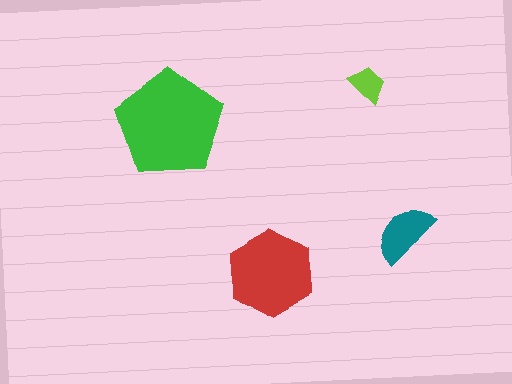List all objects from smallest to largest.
The lime trapezoid, the teal semicircle, the red hexagon, the green pentagon.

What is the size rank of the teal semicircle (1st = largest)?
3rd.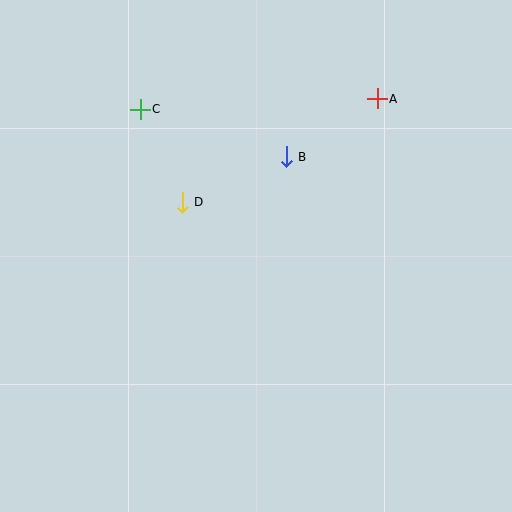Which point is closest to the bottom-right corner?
Point B is closest to the bottom-right corner.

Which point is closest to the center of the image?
Point D at (182, 202) is closest to the center.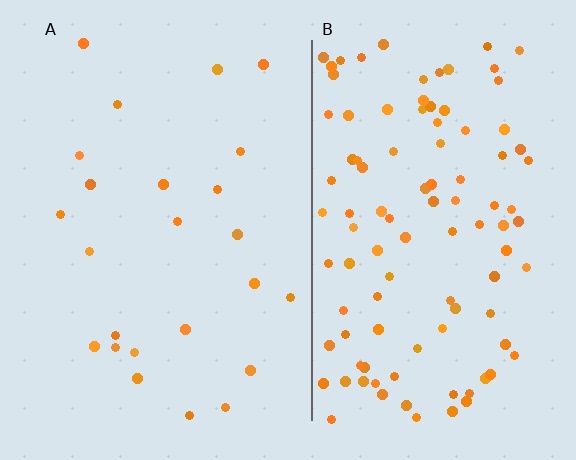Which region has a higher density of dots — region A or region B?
B (the right).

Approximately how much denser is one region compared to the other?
Approximately 4.4× — region B over region A.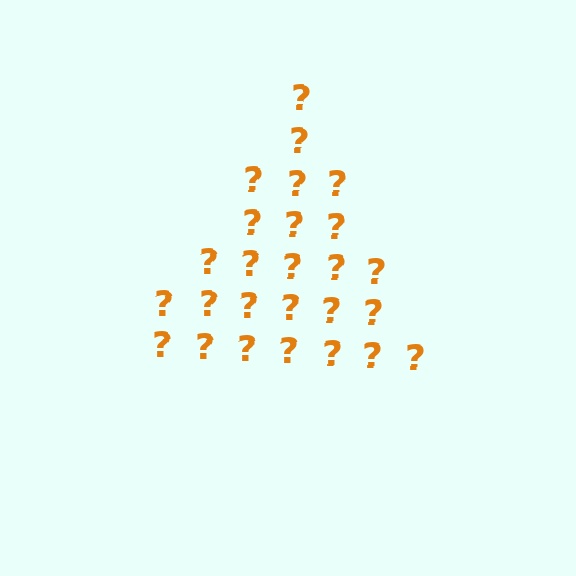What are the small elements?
The small elements are question marks.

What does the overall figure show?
The overall figure shows a triangle.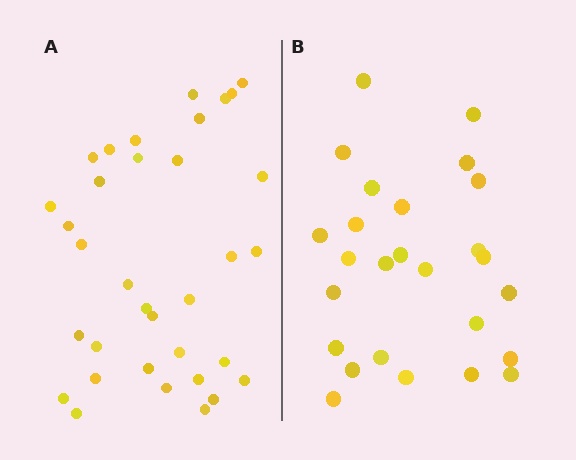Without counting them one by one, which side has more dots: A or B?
Region A (the left region) has more dots.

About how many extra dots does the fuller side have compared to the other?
Region A has roughly 8 or so more dots than region B.